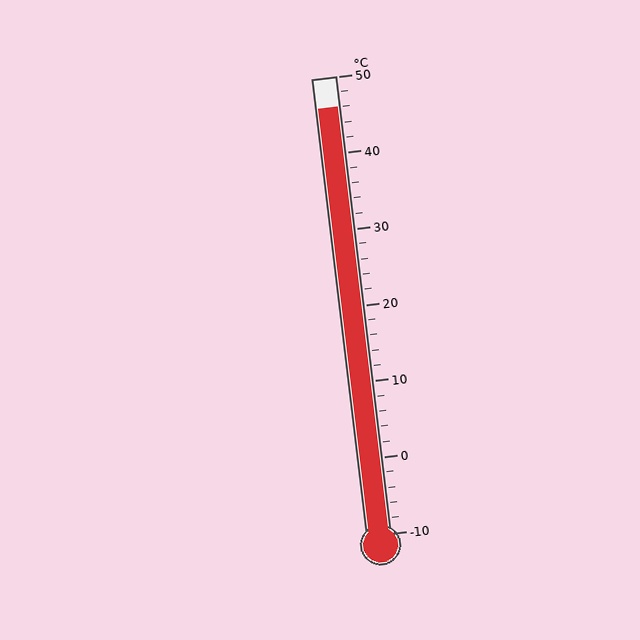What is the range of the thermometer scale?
The thermometer scale ranges from -10°C to 50°C.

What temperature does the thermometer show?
The thermometer shows approximately 46°C.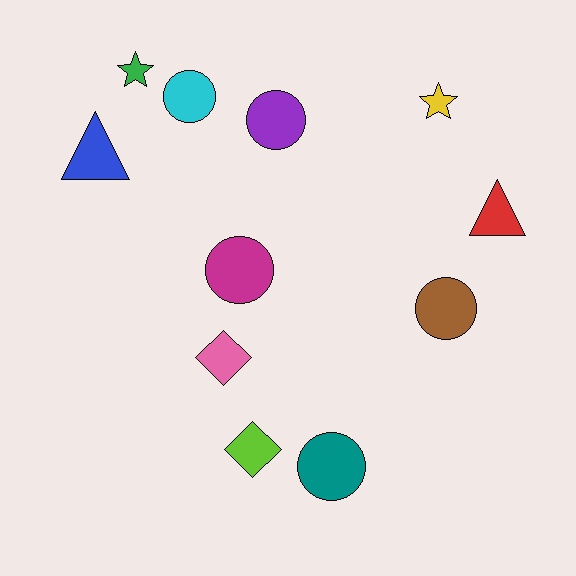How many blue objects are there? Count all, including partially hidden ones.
There is 1 blue object.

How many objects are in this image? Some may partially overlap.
There are 11 objects.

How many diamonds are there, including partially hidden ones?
There are 2 diamonds.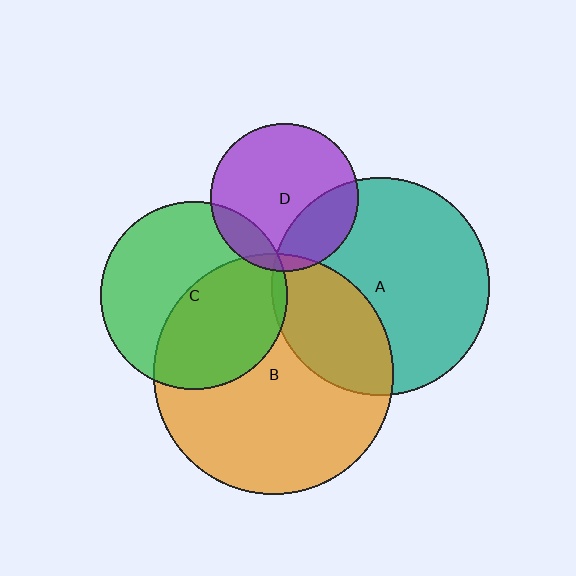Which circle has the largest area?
Circle B (orange).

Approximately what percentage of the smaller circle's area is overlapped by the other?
Approximately 45%.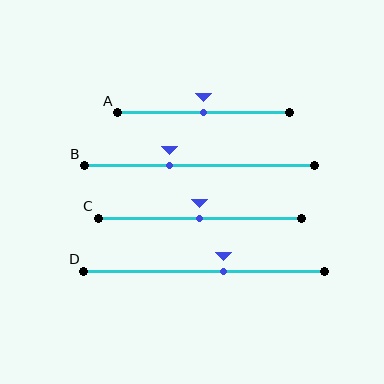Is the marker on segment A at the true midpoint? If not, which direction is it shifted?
Yes, the marker on segment A is at the true midpoint.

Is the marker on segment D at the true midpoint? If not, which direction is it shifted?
No, the marker on segment D is shifted to the right by about 8% of the segment length.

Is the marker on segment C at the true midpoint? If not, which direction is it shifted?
Yes, the marker on segment C is at the true midpoint.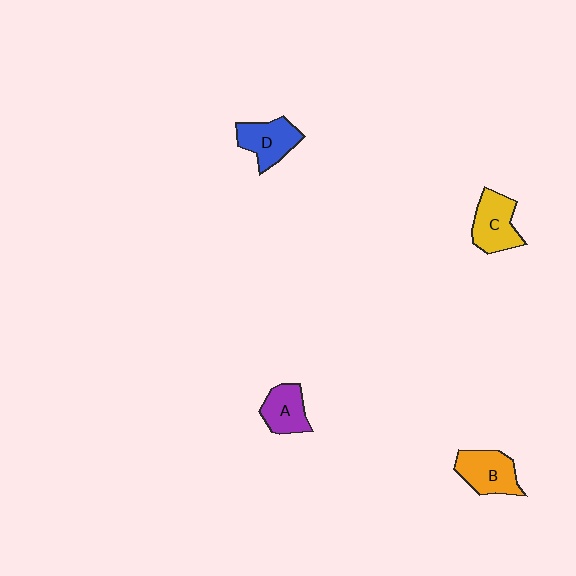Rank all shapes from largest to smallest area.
From largest to smallest: B (orange), C (yellow), D (blue), A (purple).